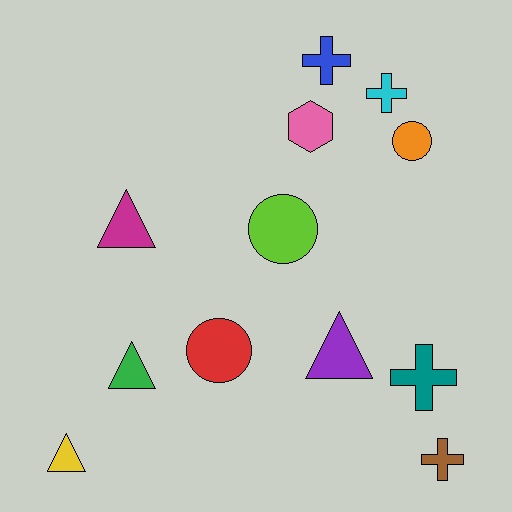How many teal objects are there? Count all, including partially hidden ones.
There is 1 teal object.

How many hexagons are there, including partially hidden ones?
There is 1 hexagon.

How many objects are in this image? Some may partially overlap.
There are 12 objects.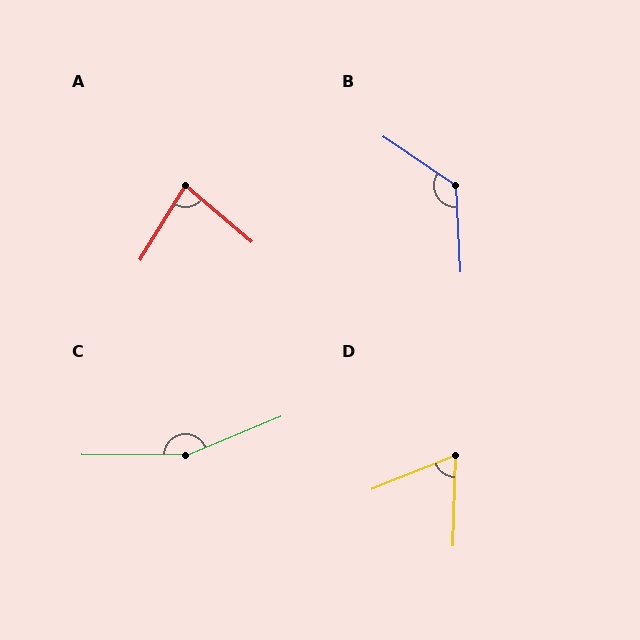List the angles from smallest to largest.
D (67°), A (81°), B (127°), C (157°).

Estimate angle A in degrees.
Approximately 81 degrees.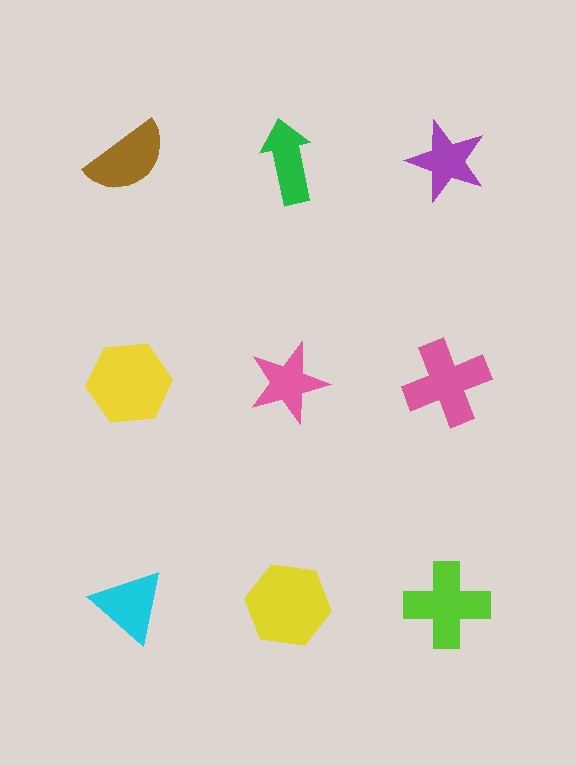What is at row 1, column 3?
A purple star.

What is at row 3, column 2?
A yellow hexagon.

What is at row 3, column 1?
A cyan triangle.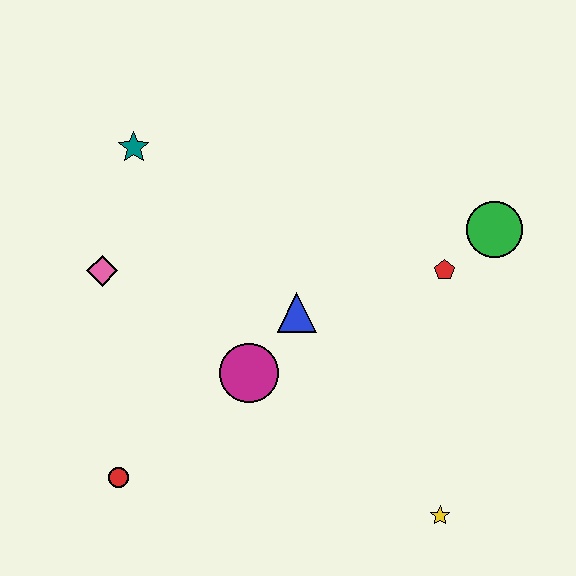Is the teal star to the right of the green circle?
No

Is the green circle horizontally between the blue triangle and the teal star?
No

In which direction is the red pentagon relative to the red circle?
The red pentagon is to the right of the red circle.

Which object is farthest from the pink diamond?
The yellow star is farthest from the pink diamond.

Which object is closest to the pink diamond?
The teal star is closest to the pink diamond.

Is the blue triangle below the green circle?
Yes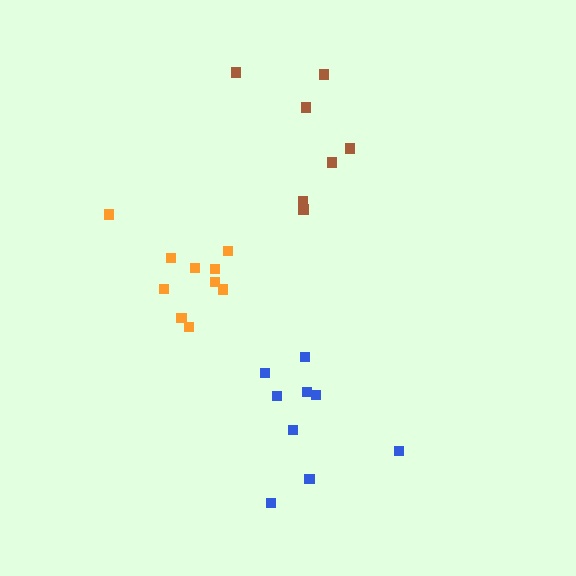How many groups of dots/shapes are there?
There are 3 groups.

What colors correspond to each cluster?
The clusters are colored: orange, brown, blue.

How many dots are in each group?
Group 1: 10 dots, Group 2: 7 dots, Group 3: 9 dots (26 total).